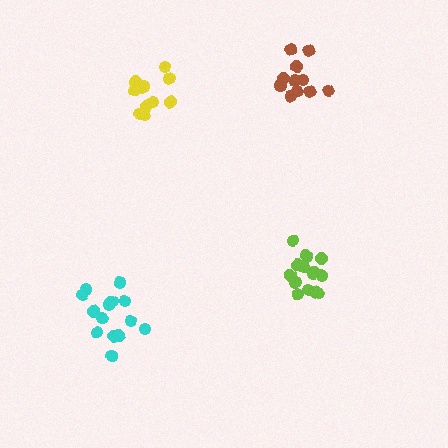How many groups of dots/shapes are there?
There are 4 groups.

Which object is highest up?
The brown cluster is topmost.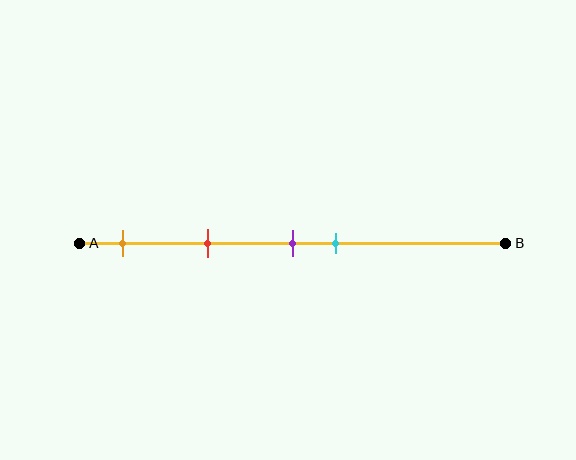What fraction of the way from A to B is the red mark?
The red mark is approximately 30% (0.3) of the way from A to B.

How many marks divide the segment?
There are 4 marks dividing the segment.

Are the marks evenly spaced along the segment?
No, the marks are not evenly spaced.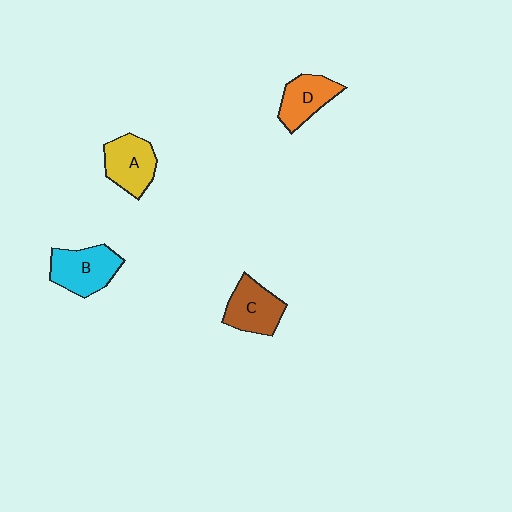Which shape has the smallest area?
Shape D (orange).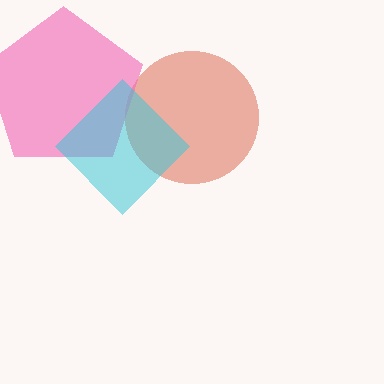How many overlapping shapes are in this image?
There are 3 overlapping shapes in the image.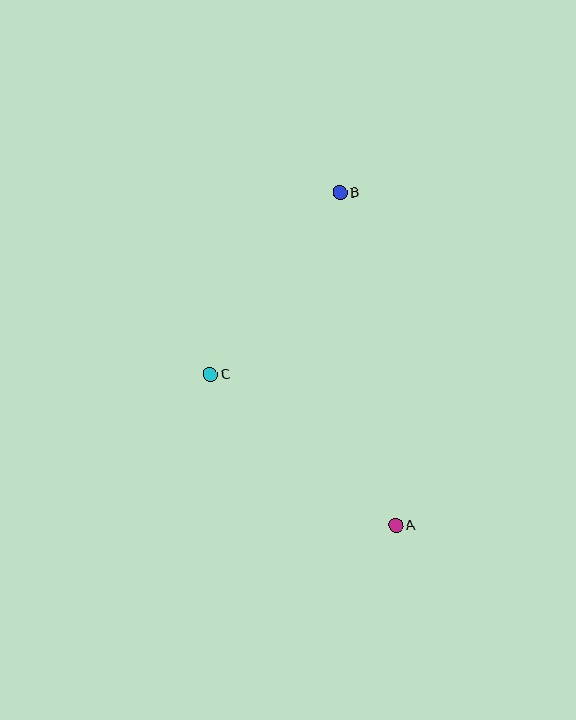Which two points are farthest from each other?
Points A and B are farthest from each other.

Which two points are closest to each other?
Points B and C are closest to each other.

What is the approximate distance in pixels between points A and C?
The distance between A and C is approximately 239 pixels.